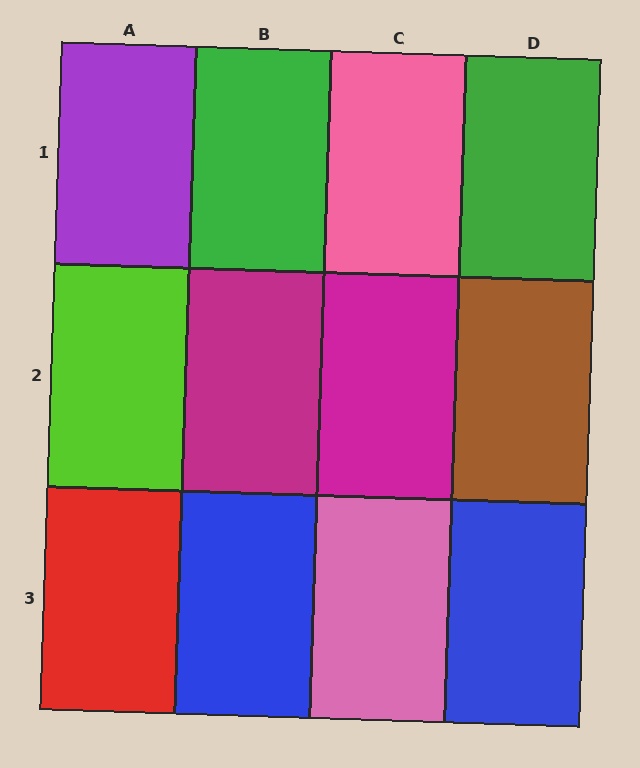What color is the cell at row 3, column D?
Blue.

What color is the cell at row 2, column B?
Magenta.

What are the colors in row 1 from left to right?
Purple, green, pink, green.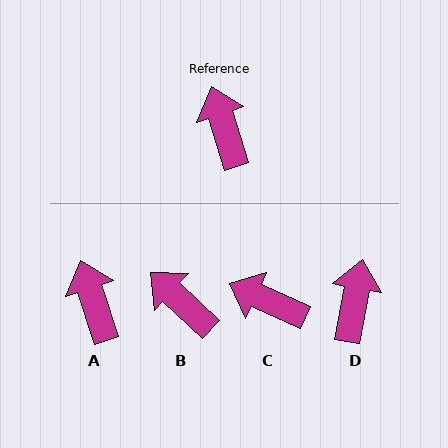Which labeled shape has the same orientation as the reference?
A.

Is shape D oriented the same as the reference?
No, it is off by about 28 degrees.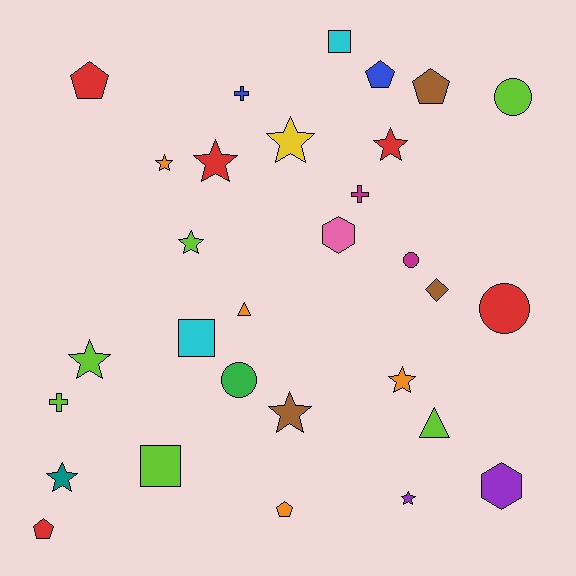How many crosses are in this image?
There are 3 crosses.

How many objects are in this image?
There are 30 objects.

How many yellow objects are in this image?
There is 1 yellow object.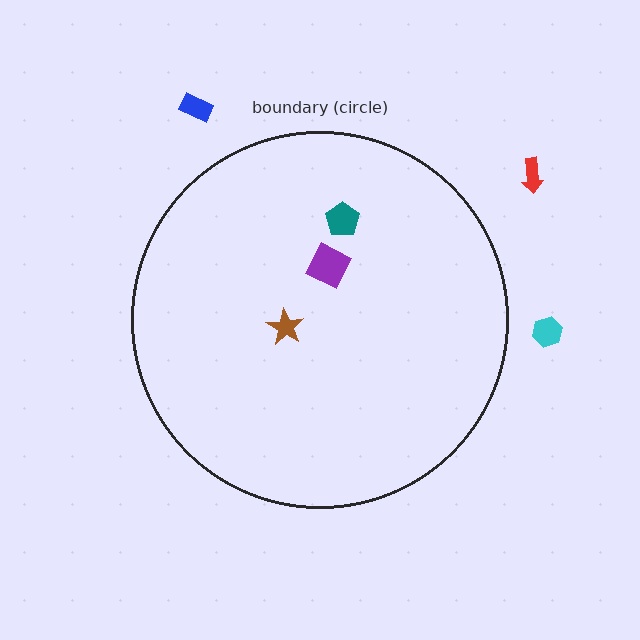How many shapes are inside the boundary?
3 inside, 3 outside.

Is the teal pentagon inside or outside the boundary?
Inside.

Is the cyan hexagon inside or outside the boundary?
Outside.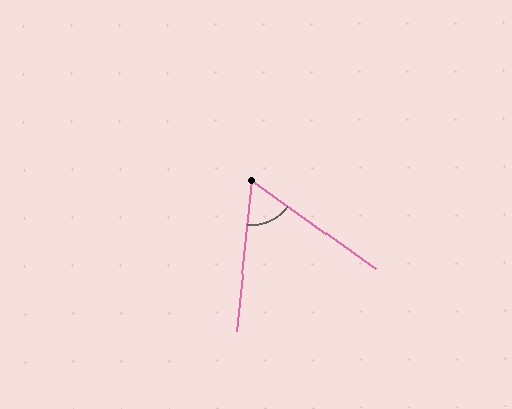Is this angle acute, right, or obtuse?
It is acute.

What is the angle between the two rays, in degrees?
Approximately 60 degrees.